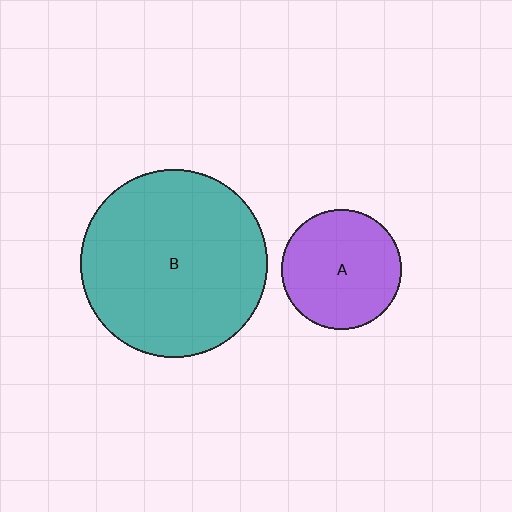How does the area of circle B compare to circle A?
Approximately 2.4 times.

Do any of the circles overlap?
No, none of the circles overlap.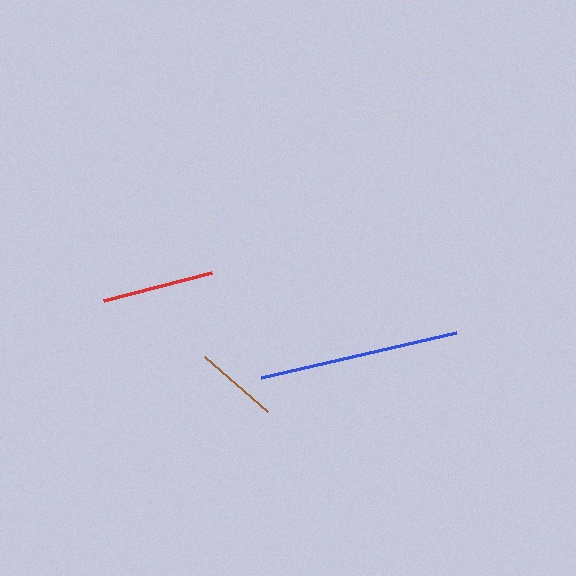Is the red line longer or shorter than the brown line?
The red line is longer than the brown line.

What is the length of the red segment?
The red segment is approximately 112 pixels long.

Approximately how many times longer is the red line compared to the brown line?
The red line is approximately 1.3 times the length of the brown line.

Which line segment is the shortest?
The brown line is the shortest at approximately 85 pixels.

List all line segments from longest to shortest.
From longest to shortest: blue, red, brown.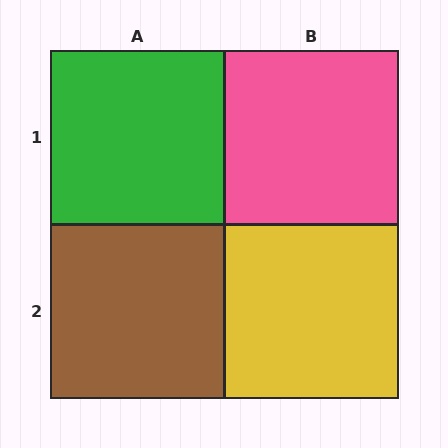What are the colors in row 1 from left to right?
Green, pink.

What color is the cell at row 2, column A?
Brown.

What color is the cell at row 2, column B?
Yellow.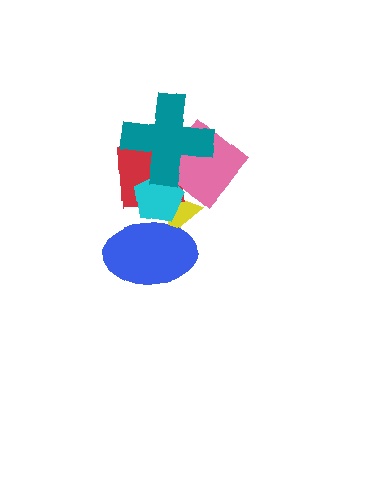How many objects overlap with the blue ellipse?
3 objects overlap with the blue ellipse.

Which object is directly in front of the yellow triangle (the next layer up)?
The red square is directly in front of the yellow triangle.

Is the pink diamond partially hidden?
Yes, it is partially covered by another shape.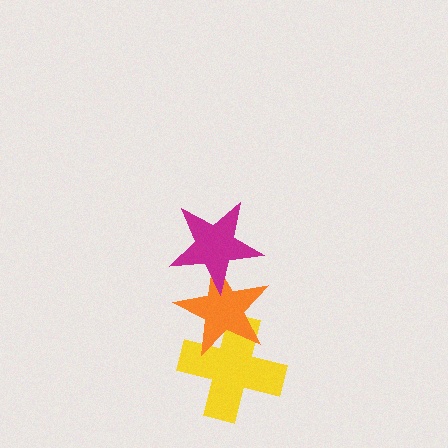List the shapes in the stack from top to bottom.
From top to bottom: the magenta star, the orange star, the yellow cross.